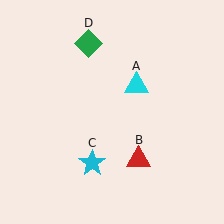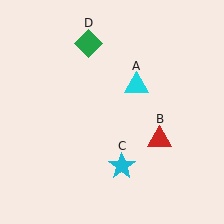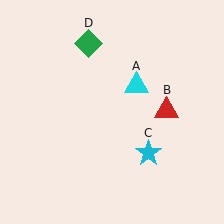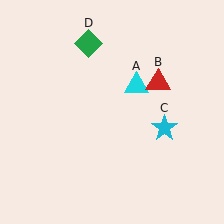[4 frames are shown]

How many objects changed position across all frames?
2 objects changed position: red triangle (object B), cyan star (object C).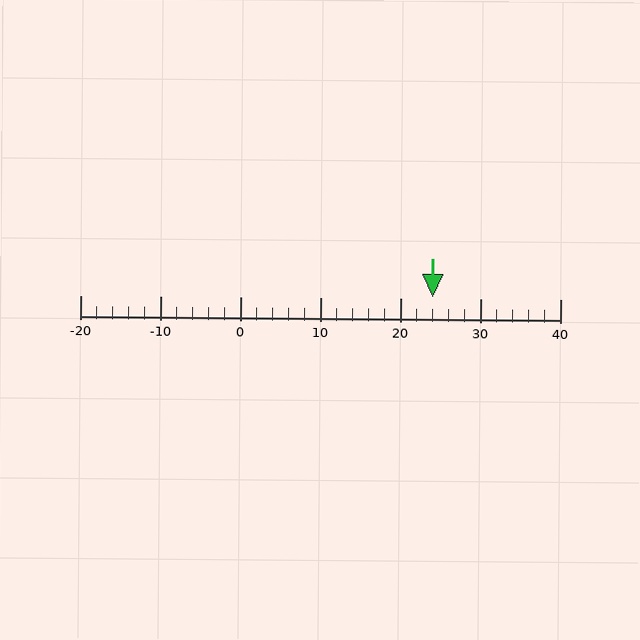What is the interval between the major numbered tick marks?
The major tick marks are spaced 10 units apart.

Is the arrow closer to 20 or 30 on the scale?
The arrow is closer to 20.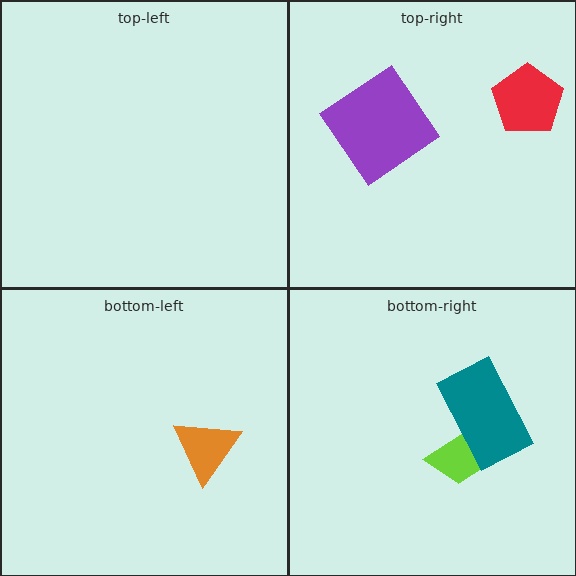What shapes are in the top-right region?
The purple diamond, the red pentagon.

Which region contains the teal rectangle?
The bottom-right region.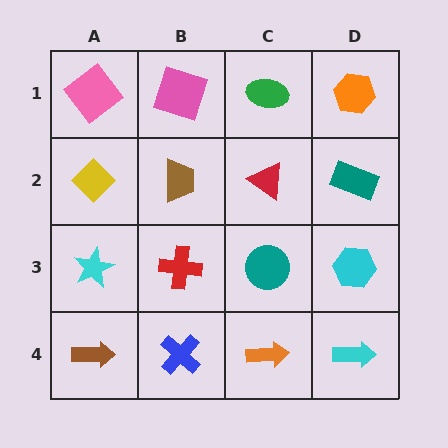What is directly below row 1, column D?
A teal rectangle.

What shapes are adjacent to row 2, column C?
A green ellipse (row 1, column C), a teal circle (row 3, column C), a brown trapezoid (row 2, column B), a teal rectangle (row 2, column D).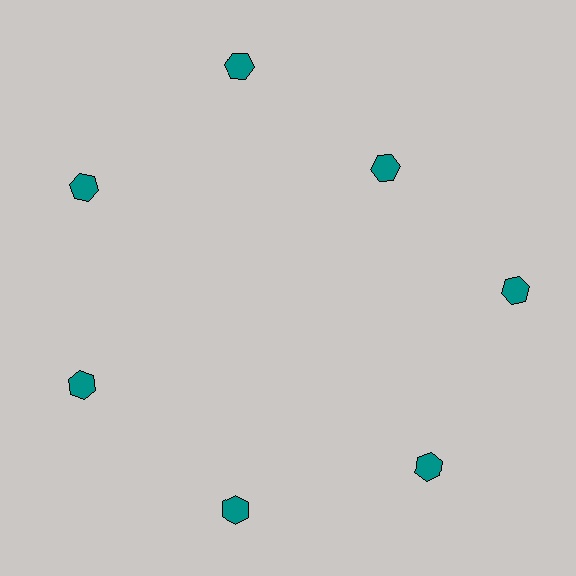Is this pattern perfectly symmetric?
No. The 7 teal hexagons are arranged in a ring, but one element near the 1 o'clock position is pulled inward toward the center, breaking the 7-fold rotational symmetry.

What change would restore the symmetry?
The symmetry would be restored by moving it outward, back onto the ring so that all 7 hexagons sit at equal angles and equal distance from the center.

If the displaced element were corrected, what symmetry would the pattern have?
It would have 7-fold rotational symmetry — the pattern would map onto itself every 51 degrees.